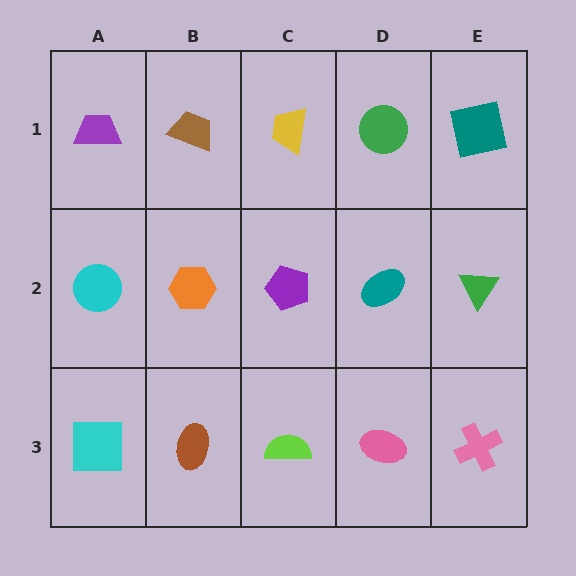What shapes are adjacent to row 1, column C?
A purple pentagon (row 2, column C), a brown trapezoid (row 1, column B), a green circle (row 1, column D).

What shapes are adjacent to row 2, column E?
A teal square (row 1, column E), a pink cross (row 3, column E), a teal ellipse (row 2, column D).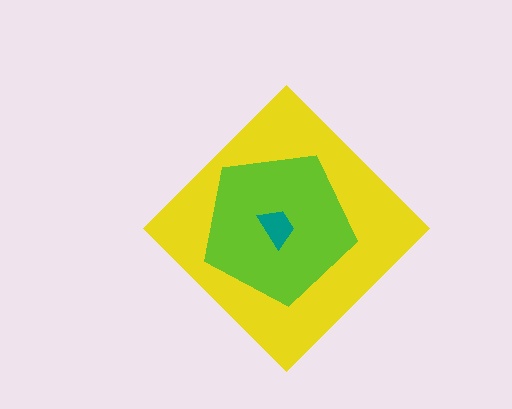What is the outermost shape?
The yellow diamond.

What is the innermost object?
The teal trapezoid.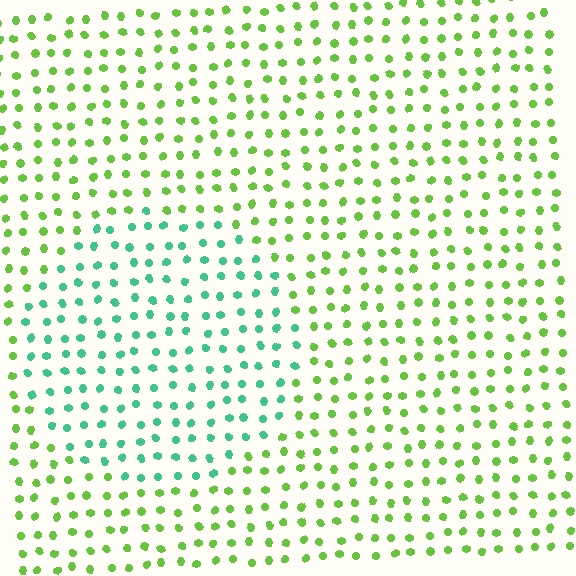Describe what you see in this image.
The image is filled with small lime elements in a uniform arrangement. A circle-shaped region is visible where the elements are tinted to a slightly different hue, forming a subtle color boundary.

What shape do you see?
I see a circle.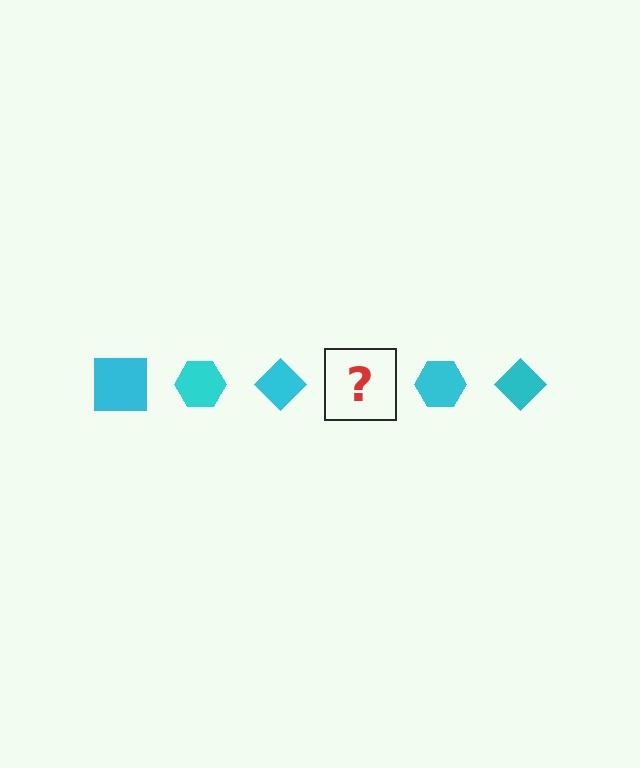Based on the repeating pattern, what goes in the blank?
The blank should be a cyan square.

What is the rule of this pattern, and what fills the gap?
The rule is that the pattern cycles through square, hexagon, diamond shapes in cyan. The gap should be filled with a cyan square.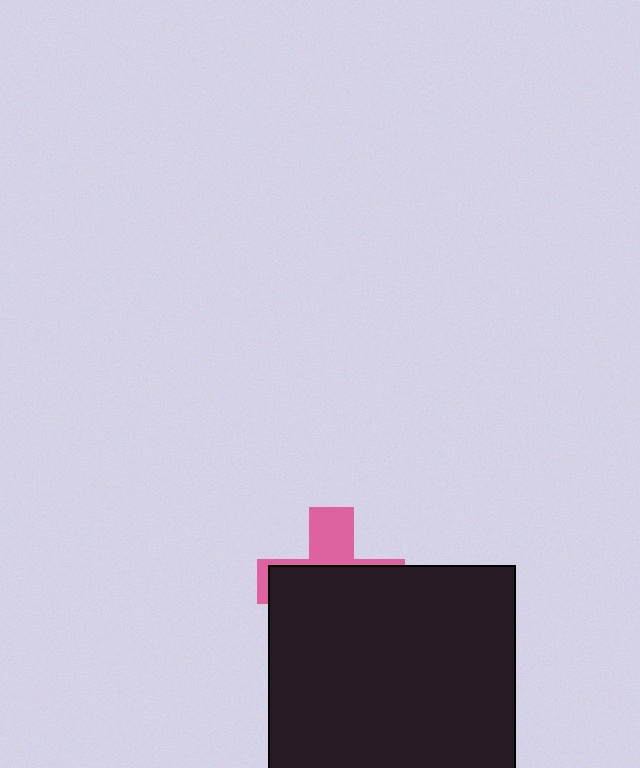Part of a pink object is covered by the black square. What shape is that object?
It is a cross.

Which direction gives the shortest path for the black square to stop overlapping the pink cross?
Moving down gives the shortest separation.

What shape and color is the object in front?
The object in front is a black square.